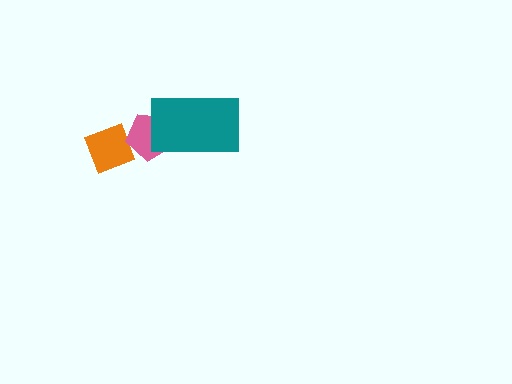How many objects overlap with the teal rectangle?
1 object overlaps with the teal rectangle.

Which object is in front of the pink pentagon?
The teal rectangle is in front of the pink pentagon.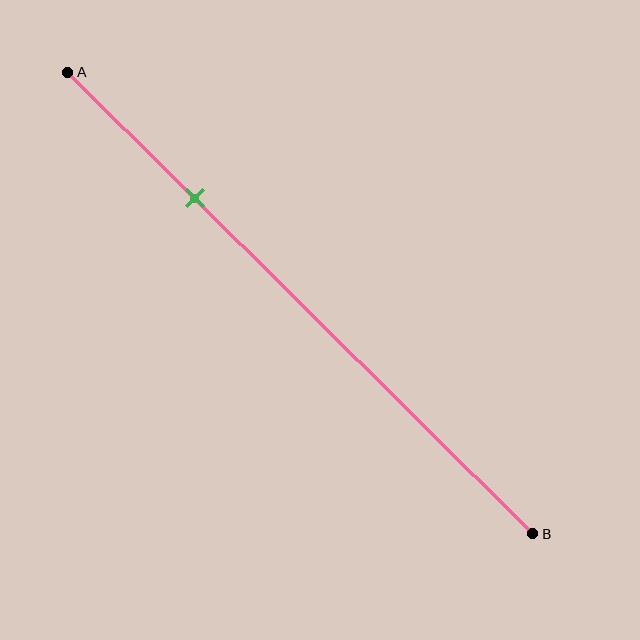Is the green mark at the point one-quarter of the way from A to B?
Yes, the mark is approximately at the one-quarter point.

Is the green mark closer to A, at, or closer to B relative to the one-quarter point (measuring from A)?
The green mark is approximately at the one-quarter point of segment AB.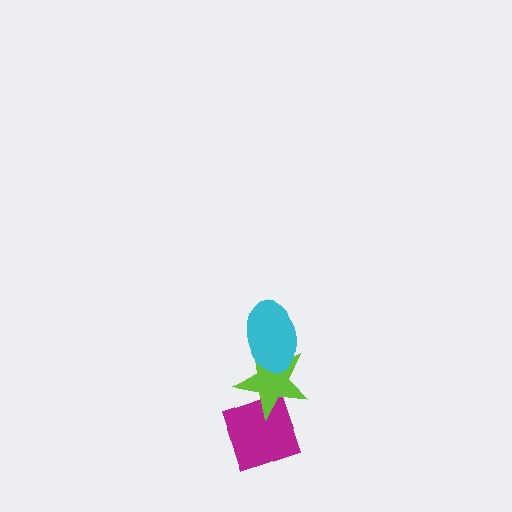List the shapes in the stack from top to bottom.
From top to bottom: the cyan ellipse, the lime star, the magenta diamond.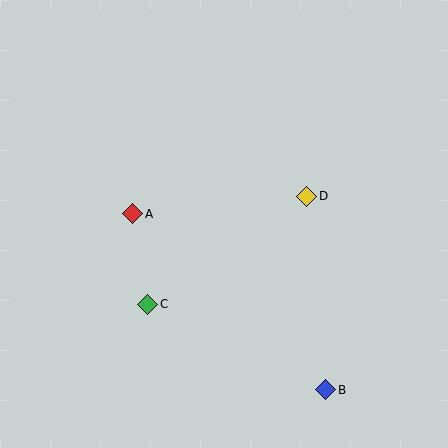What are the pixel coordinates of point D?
Point D is at (307, 196).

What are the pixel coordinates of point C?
Point C is at (148, 304).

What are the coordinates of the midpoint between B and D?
The midpoint between B and D is at (316, 293).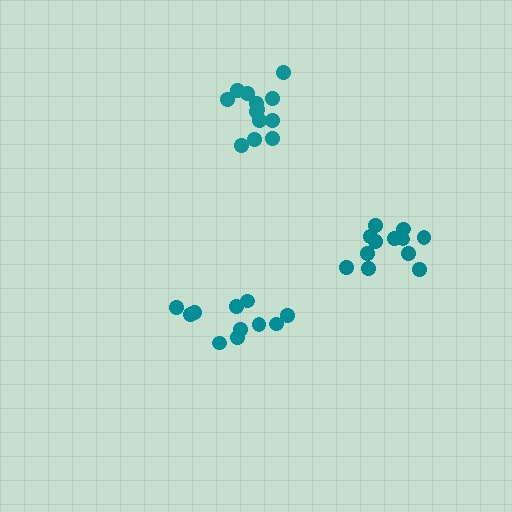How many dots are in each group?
Group 1: 13 dots, Group 2: 12 dots, Group 3: 11 dots (36 total).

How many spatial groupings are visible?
There are 3 spatial groupings.